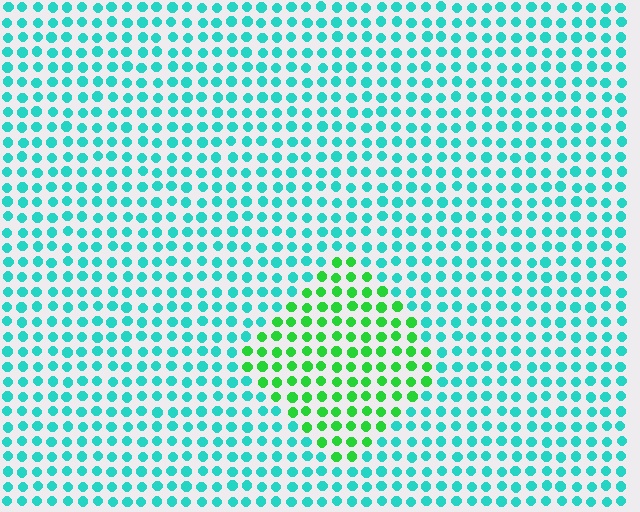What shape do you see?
I see a diamond.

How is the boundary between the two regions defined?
The boundary is defined purely by a slight shift in hue (about 49 degrees). Spacing, size, and orientation are identical on both sides.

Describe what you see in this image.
The image is filled with small cyan elements in a uniform arrangement. A diamond-shaped region is visible where the elements are tinted to a slightly different hue, forming a subtle color boundary.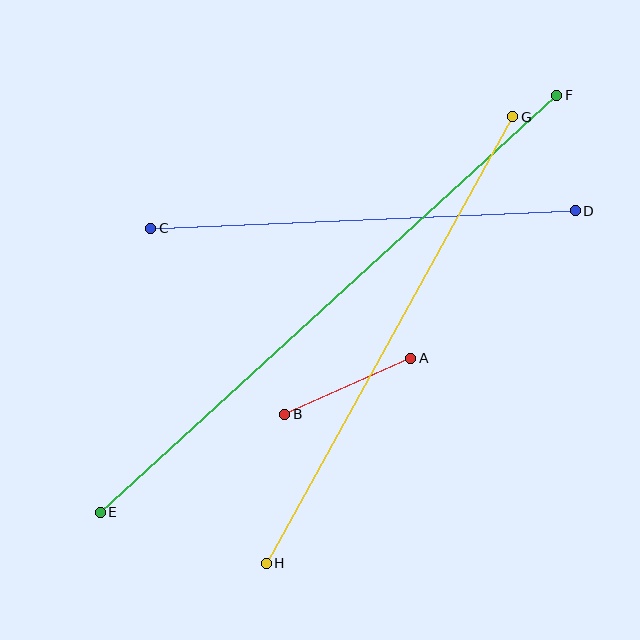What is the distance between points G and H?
The distance is approximately 510 pixels.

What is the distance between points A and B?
The distance is approximately 138 pixels.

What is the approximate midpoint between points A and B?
The midpoint is at approximately (348, 386) pixels.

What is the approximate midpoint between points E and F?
The midpoint is at approximately (329, 304) pixels.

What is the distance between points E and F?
The distance is approximately 618 pixels.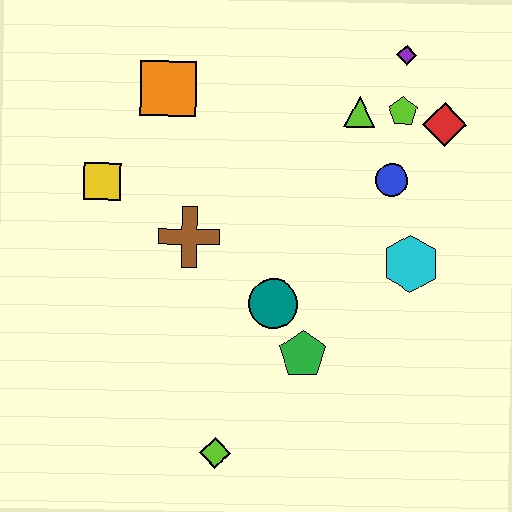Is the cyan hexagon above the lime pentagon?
No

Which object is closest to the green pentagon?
The teal circle is closest to the green pentagon.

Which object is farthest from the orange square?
The lime diamond is farthest from the orange square.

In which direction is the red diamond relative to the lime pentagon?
The red diamond is to the right of the lime pentagon.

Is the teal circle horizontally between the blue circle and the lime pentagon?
No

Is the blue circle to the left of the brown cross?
No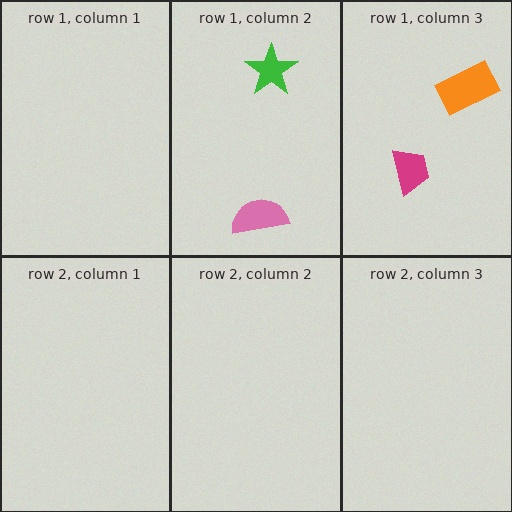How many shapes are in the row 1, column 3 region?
2.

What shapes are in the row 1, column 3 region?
The magenta trapezoid, the orange rectangle.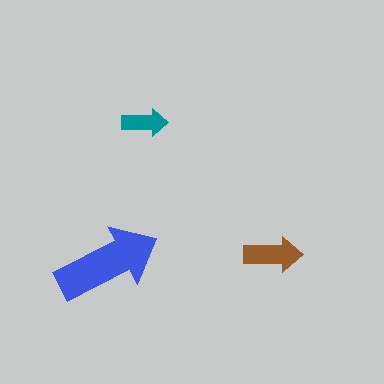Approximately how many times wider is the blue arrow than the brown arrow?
About 2 times wider.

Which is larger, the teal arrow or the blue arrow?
The blue one.